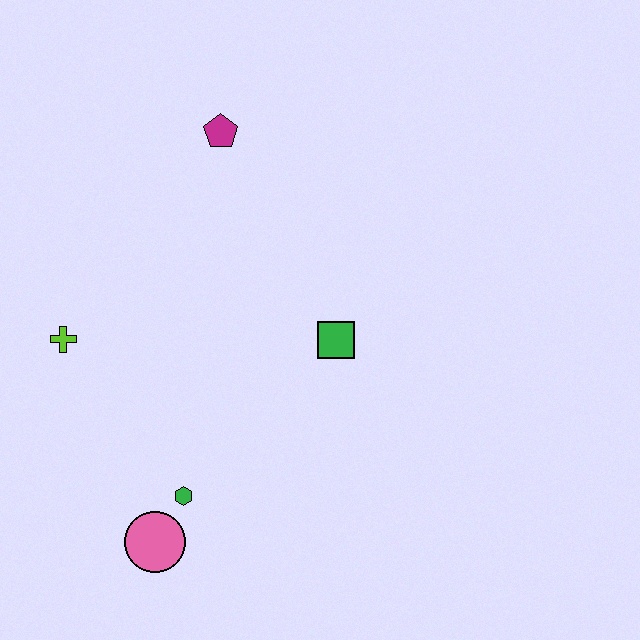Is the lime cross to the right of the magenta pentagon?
No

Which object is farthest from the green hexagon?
The magenta pentagon is farthest from the green hexagon.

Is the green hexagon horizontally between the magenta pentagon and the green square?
No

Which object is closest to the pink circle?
The green hexagon is closest to the pink circle.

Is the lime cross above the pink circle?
Yes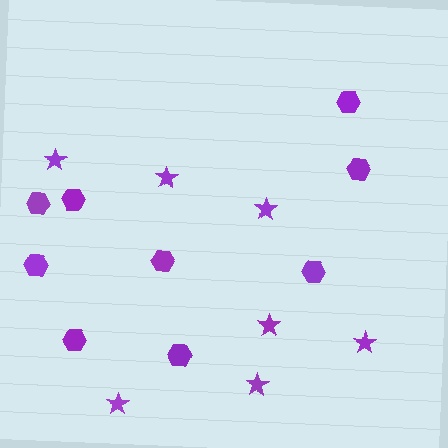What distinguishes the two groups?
There are 2 groups: one group of stars (7) and one group of hexagons (9).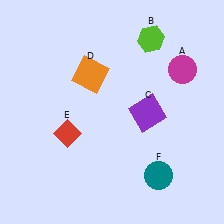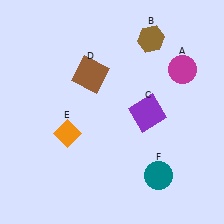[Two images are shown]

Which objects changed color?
B changed from lime to brown. D changed from orange to brown. E changed from red to orange.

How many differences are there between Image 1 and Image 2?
There are 3 differences between the two images.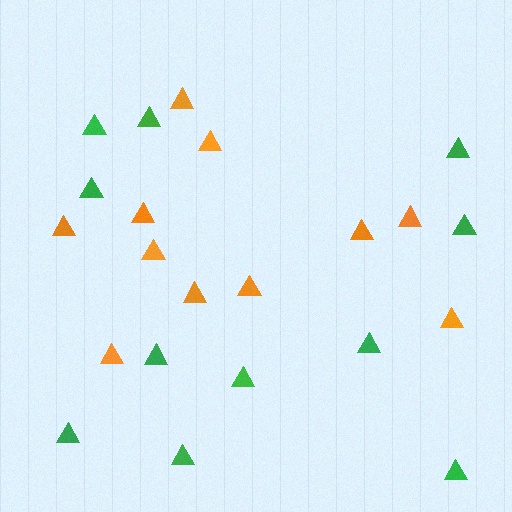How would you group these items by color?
There are 2 groups: one group of green triangles (11) and one group of orange triangles (11).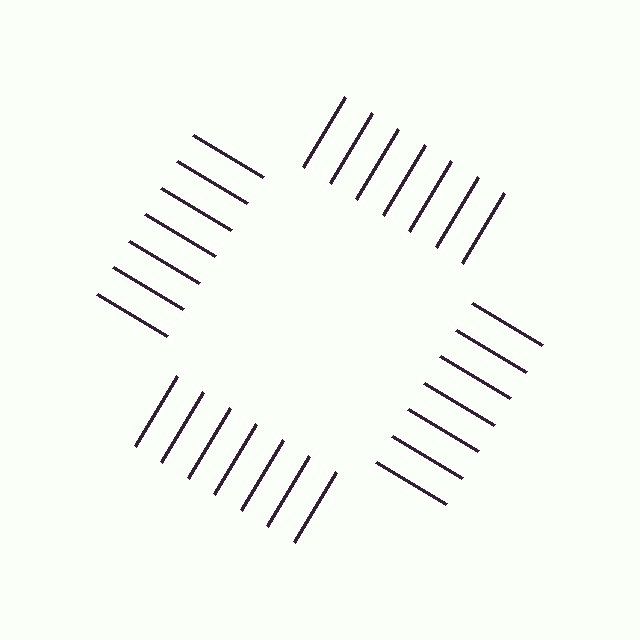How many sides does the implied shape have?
4 sides — the line-ends trace a square.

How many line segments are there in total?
28 — 7 along each of the 4 edges.